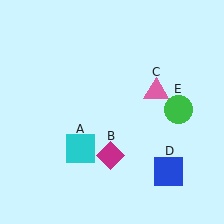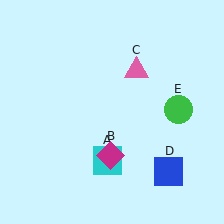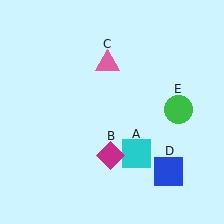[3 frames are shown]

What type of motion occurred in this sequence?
The cyan square (object A), pink triangle (object C) rotated counterclockwise around the center of the scene.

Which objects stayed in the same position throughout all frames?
Magenta diamond (object B) and blue square (object D) and green circle (object E) remained stationary.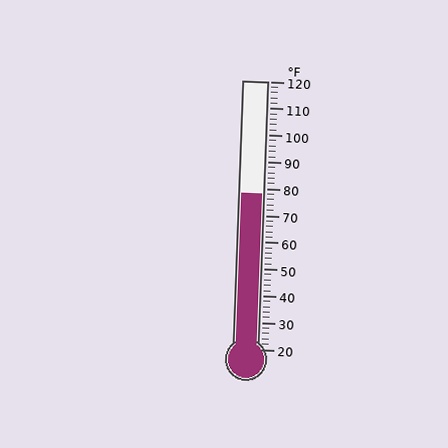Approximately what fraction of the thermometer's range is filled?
The thermometer is filled to approximately 60% of its range.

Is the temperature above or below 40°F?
The temperature is above 40°F.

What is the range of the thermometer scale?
The thermometer scale ranges from 20°F to 120°F.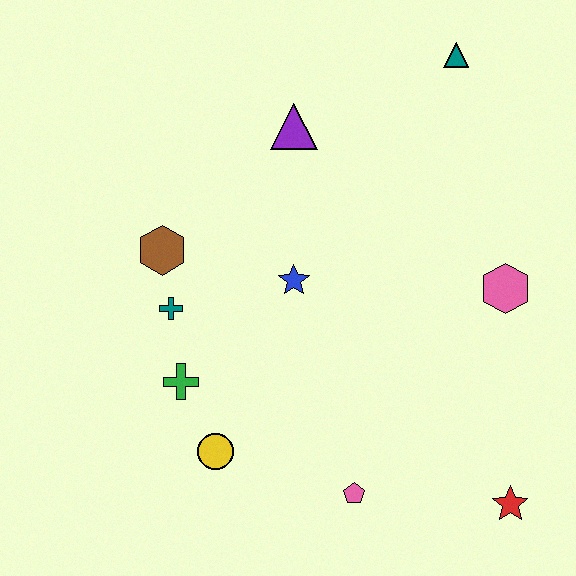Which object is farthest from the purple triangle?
The red star is farthest from the purple triangle.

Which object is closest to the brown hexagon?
The teal cross is closest to the brown hexagon.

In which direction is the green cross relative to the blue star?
The green cross is to the left of the blue star.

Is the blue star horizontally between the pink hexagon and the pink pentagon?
No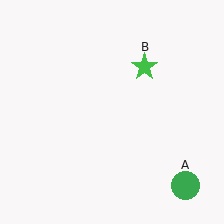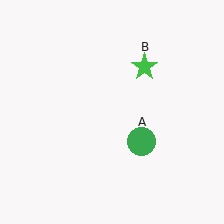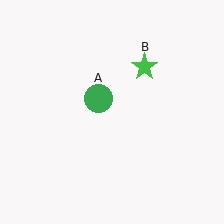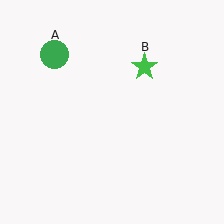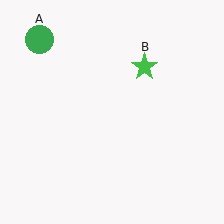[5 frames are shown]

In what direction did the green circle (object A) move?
The green circle (object A) moved up and to the left.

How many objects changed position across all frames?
1 object changed position: green circle (object A).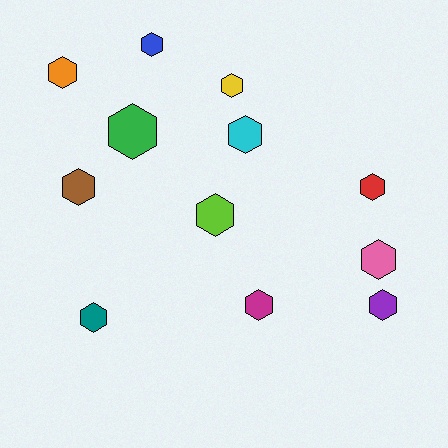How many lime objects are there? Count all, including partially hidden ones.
There is 1 lime object.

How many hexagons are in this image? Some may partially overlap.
There are 12 hexagons.